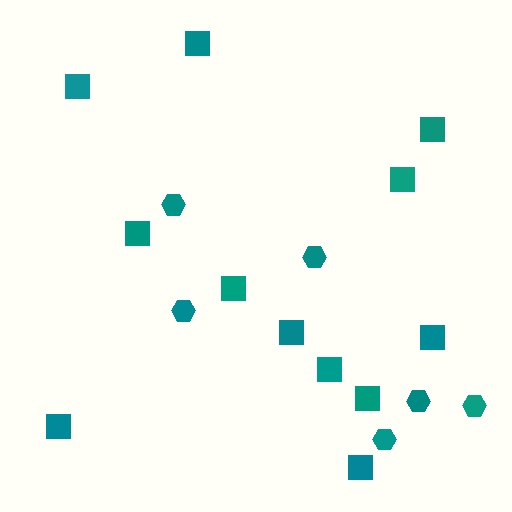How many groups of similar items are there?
There are 2 groups: one group of hexagons (6) and one group of squares (12).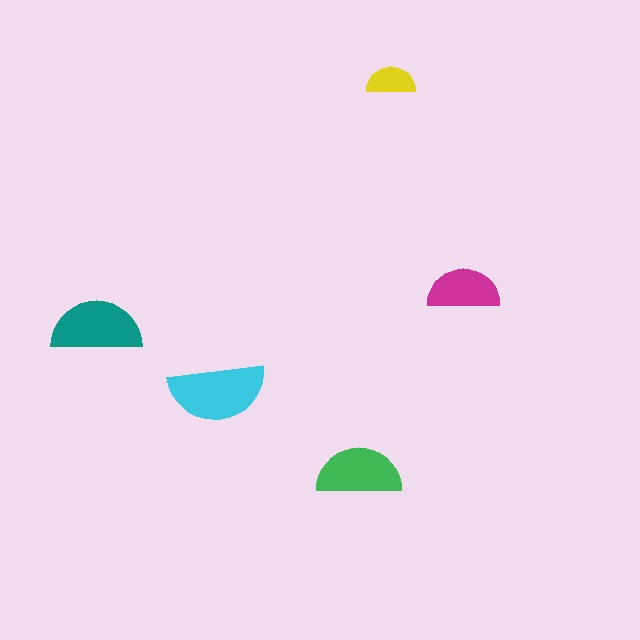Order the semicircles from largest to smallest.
the cyan one, the teal one, the green one, the magenta one, the yellow one.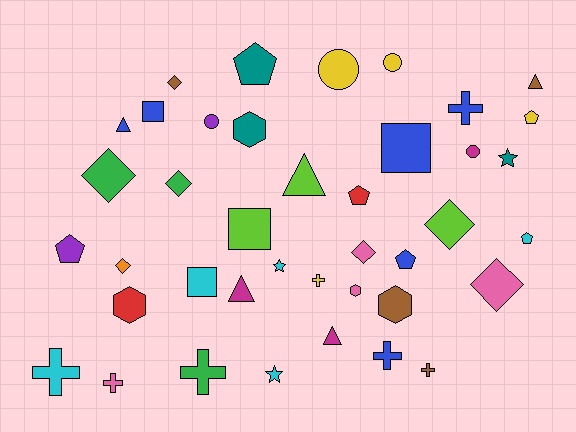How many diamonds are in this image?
There are 7 diamonds.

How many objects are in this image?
There are 40 objects.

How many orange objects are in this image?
There is 1 orange object.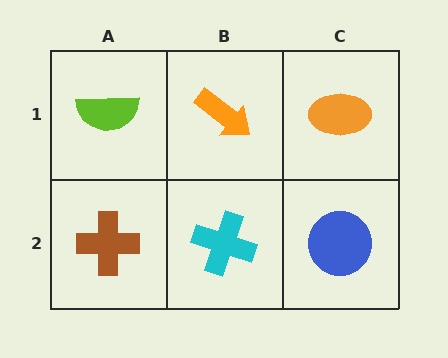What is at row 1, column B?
An orange arrow.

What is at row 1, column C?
An orange ellipse.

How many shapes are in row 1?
3 shapes.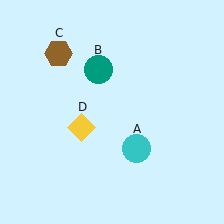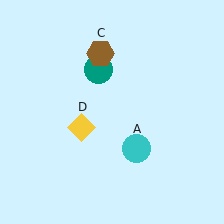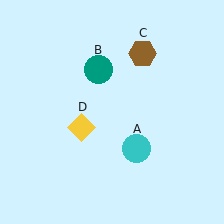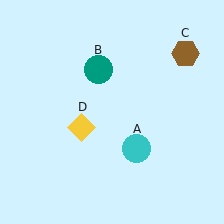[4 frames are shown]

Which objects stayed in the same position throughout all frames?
Cyan circle (object A) and teal circle (object B) and yellow diamond (object D) remained stationary.